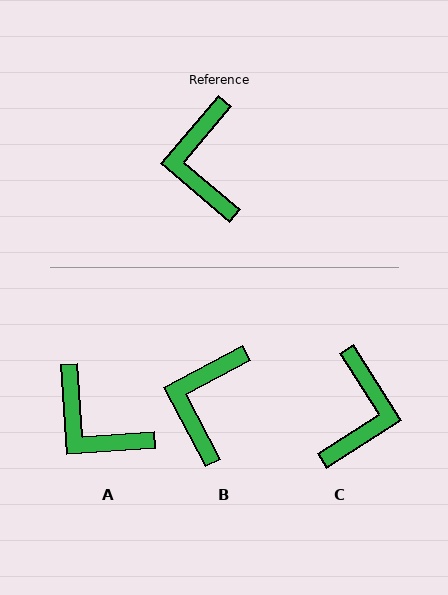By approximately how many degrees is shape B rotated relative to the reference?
Approximately 22 degrees clockwise.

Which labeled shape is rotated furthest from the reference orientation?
C, about 163 degrees away.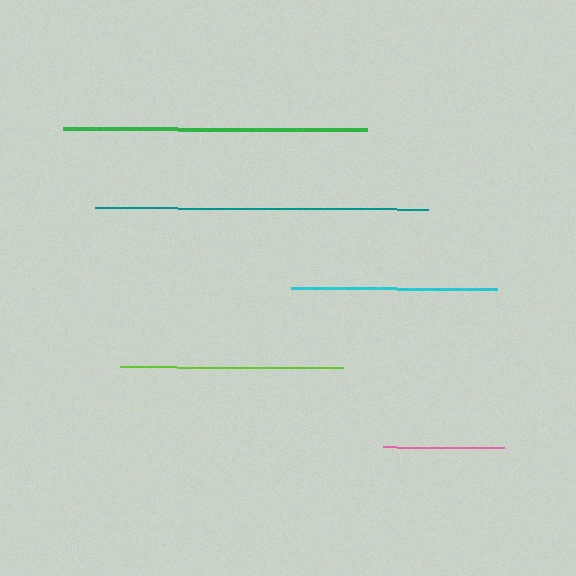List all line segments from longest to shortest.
From longest to shortest: teal, green, lime, cyan, pink.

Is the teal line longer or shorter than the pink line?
The teal line is longer than the pink line.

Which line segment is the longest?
The teal line is the longest at approximately 332 pixels.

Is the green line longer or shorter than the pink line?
The green line is longer than the pink line.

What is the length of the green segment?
The green segment is approximately 304 pixels long.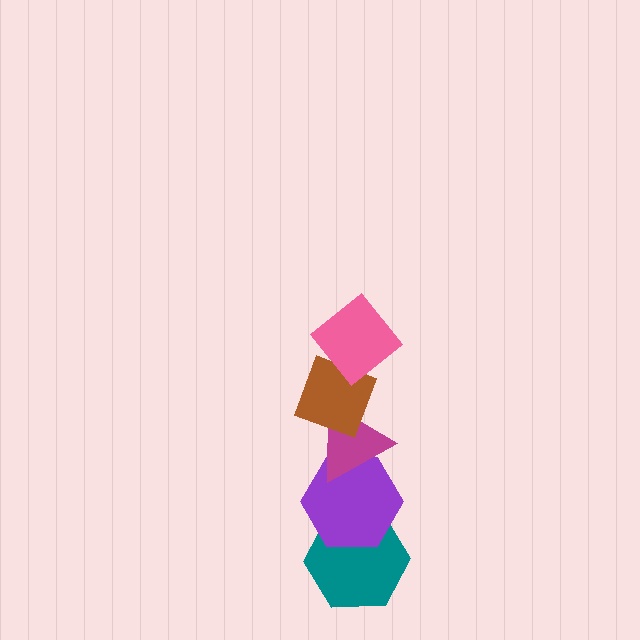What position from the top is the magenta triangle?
The magenta triangle is 3rd from the top.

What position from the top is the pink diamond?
The pink diamond is 1st from the top.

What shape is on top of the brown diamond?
The pink diamond is on top of the brown diamond.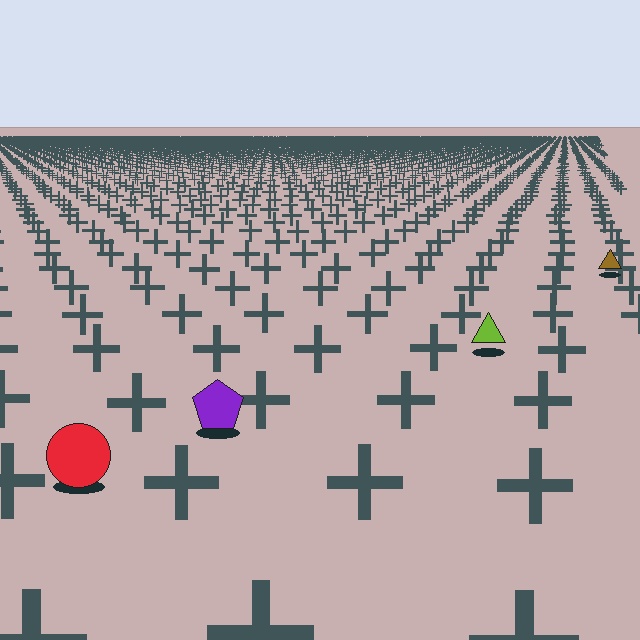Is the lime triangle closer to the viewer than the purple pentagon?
No. The purple pentagon is closer — you can tell from the texture gradient: the ground texture is coarser near it.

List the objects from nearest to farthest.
From nearest to farthest: the red circle, the purple pentagon, the lime triangle, the brown triangle.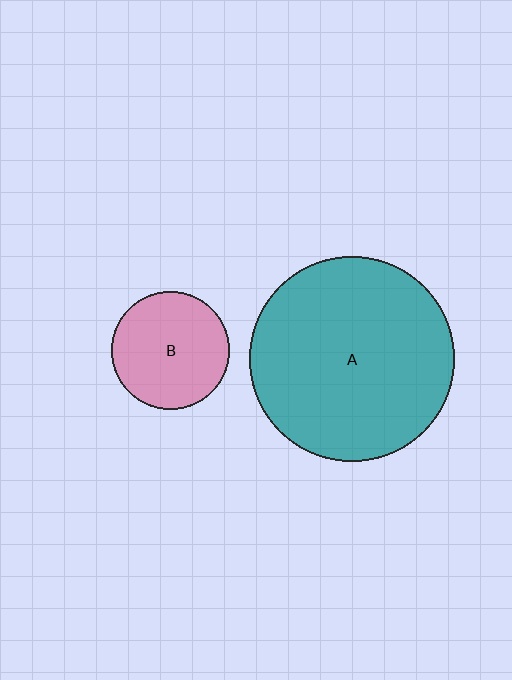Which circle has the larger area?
Circle A (teal).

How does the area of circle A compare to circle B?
Approximately 3.0 times.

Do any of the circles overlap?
No, none of the circles overlap.